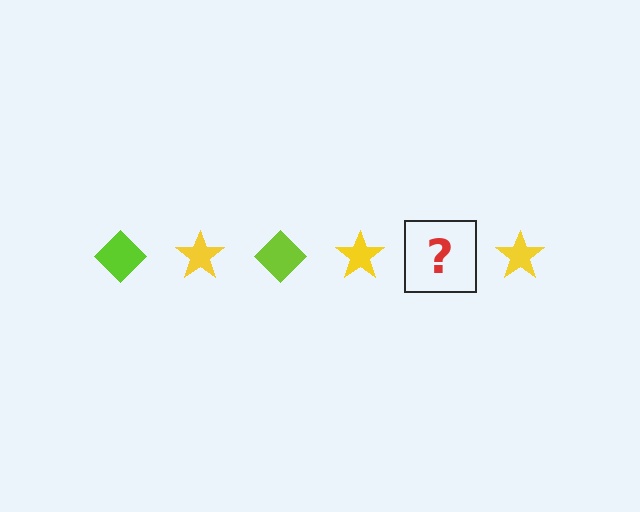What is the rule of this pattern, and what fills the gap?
The rule is that the pattern alternates between lime diamond and yellow star. The gap should be filled with a lime diamond.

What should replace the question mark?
The question mark should be replaced with a lime diamond.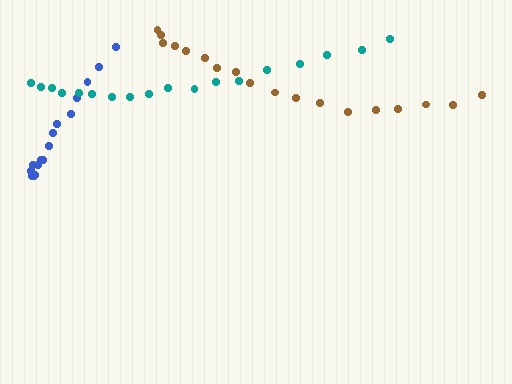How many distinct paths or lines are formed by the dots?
There are 3 distinct paths.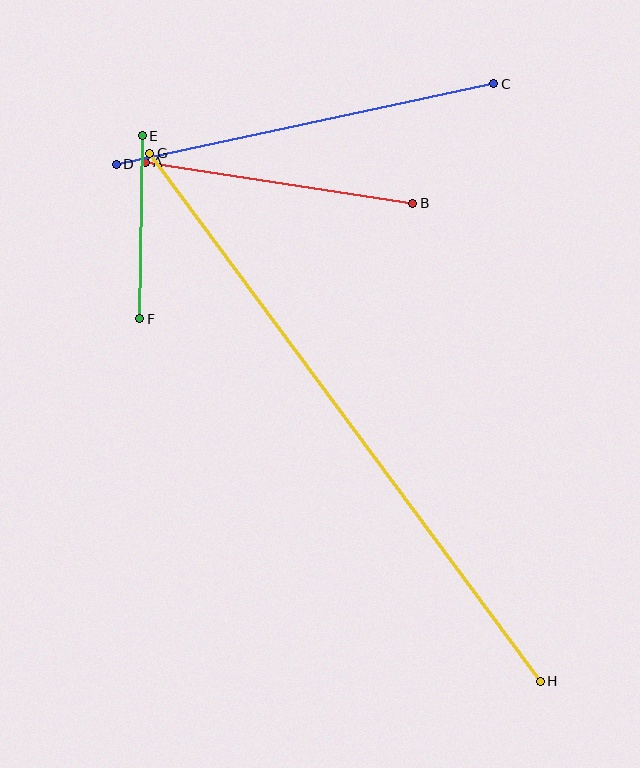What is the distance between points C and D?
The distance is approximately 386 pixels.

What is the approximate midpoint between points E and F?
The midpoint is at approximately (141, 227) pixels.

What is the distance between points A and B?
The distance is approximately 270 pixels.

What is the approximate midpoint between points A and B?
The midpoint is at approximately (279, 183) pixels.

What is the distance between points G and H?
The distance is approximately 657 pixels.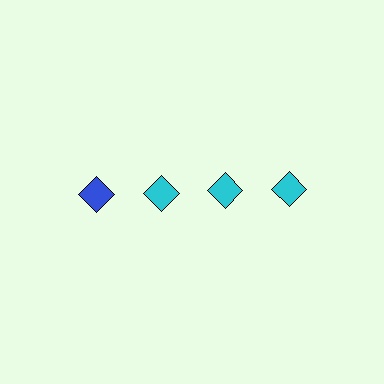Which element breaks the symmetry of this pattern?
The blue diamond in the top row, leftmost column breaks the symmetry. All other shapes are cyan diamonds.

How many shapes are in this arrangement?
There are 4 shapes arranged in a grid pattern.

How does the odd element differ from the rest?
It has a different color: blue instead of cyan.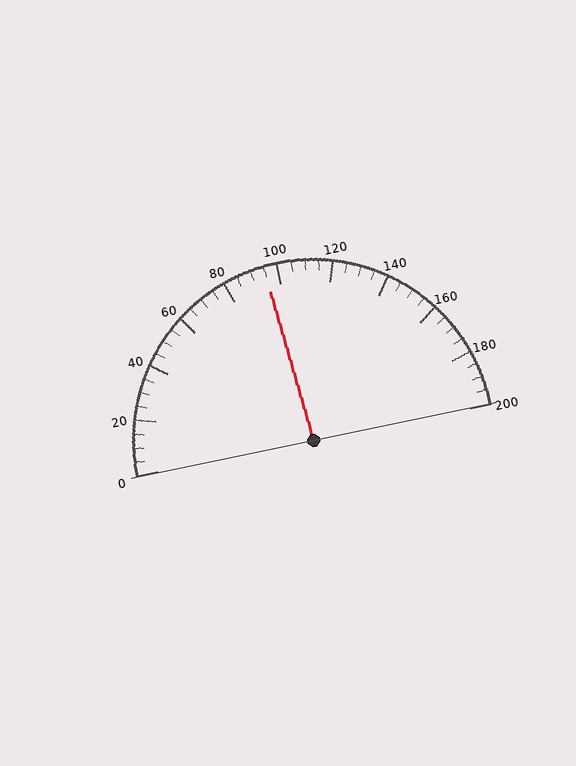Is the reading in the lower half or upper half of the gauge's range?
The reading is in the lower half of the range (0 to 200).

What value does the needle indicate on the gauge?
The needle indicates approximately 95.